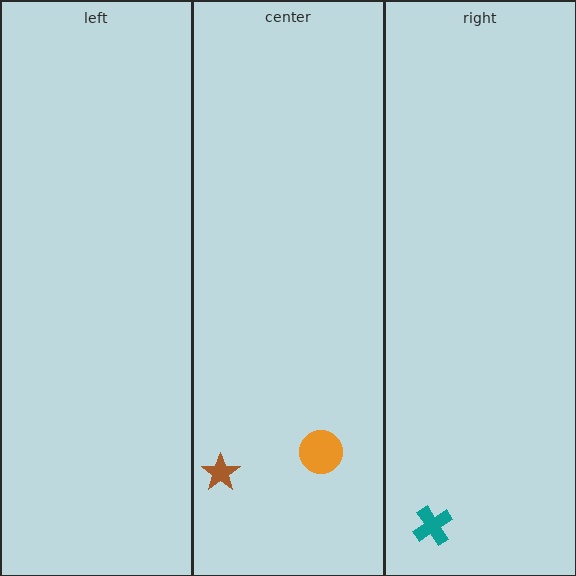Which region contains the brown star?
The center region.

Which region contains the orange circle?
The center region.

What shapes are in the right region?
The teal cross.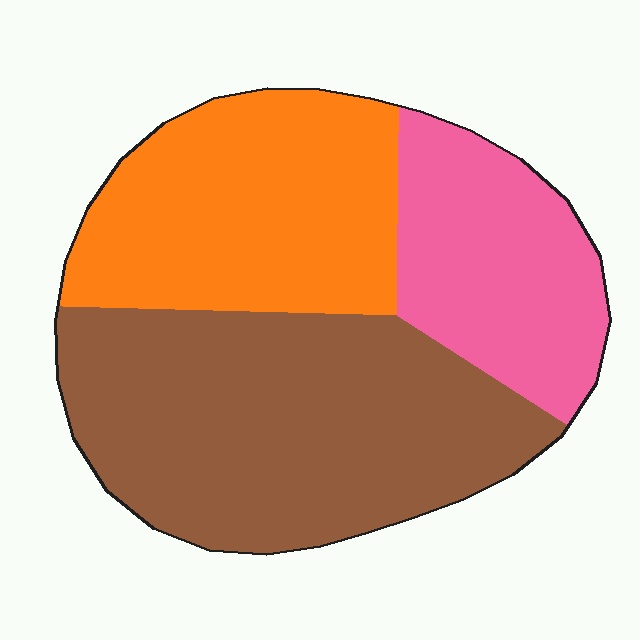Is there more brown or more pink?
Brown.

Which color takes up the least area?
Pink, at roughly 20%.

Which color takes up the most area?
Brown, at roughly 45%.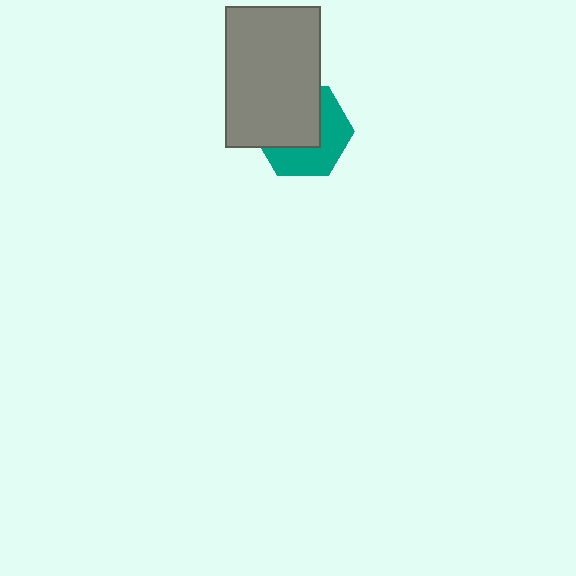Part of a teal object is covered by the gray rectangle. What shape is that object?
It is a hexagon.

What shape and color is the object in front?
The object in front is a gray rectangle.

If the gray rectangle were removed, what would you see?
You would see the complete teal hexagon.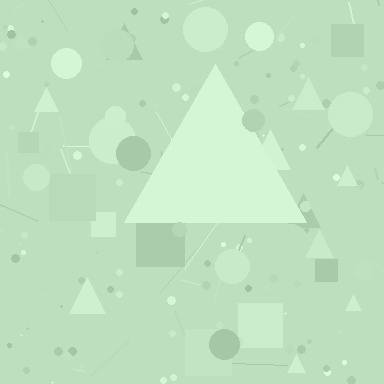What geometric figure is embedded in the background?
A triangle is embedded in the background.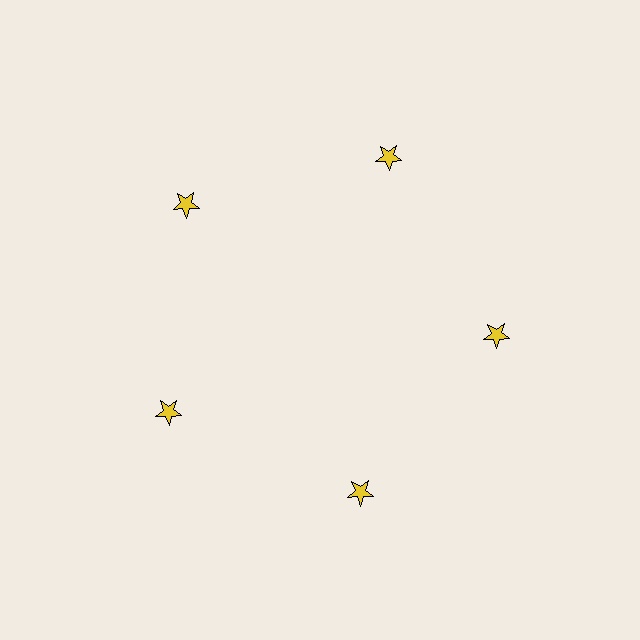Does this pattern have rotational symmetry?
Yes, this pattern has 5-fold rotational symmetry. It looks the same after rotating 72 degrees around the center.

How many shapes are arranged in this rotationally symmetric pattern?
There are 5 shapes, arranged in 5 groups of 1.